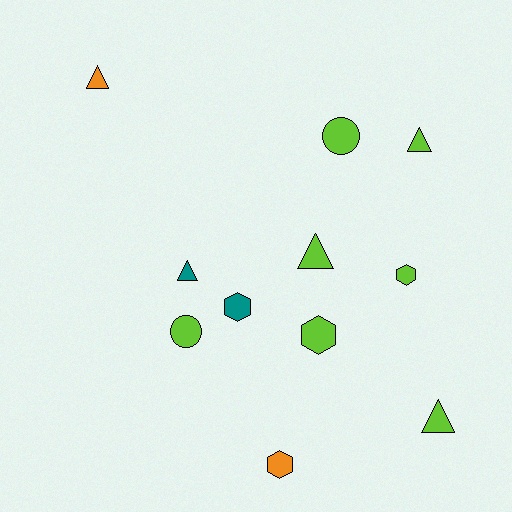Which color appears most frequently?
Lime, with 7 objects.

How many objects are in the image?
There are 11 objects.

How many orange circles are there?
There are no orange circles.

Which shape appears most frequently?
Triangle, with 5 objects.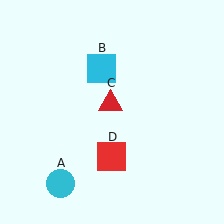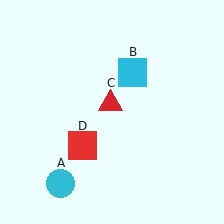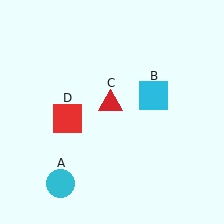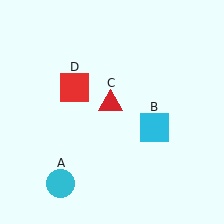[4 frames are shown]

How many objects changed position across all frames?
2 objects changed position: cyan square (object B), red square (object D).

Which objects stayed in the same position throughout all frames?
Cyan circle (object A) and red triangle (object C) remained stationary.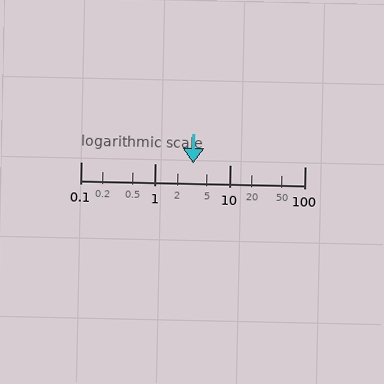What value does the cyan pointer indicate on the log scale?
The pointer indicates approximately 3.2.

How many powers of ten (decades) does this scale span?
The scale spans 3 decades, from 0.1 to 100.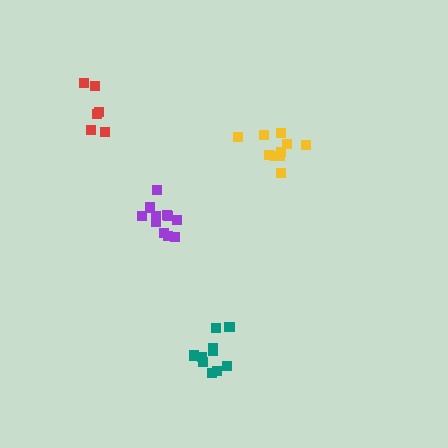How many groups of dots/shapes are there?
There are 4 groups.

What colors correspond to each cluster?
The clusters are colored: yellow, red, purple, teal.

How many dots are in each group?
Group 1: 10 dots, Group 2: 6 dots, Group 3: 12 dots, Group 4: 10 dots (38 total).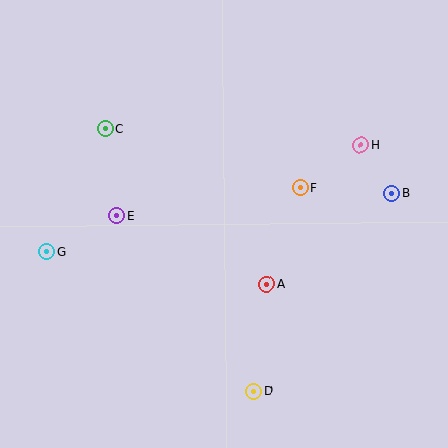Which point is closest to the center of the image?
Point A at (266, 284) is closest to the center.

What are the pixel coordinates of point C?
Point C is at (105, 129).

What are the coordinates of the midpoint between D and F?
The midpoint between D and F is at (277, 289).